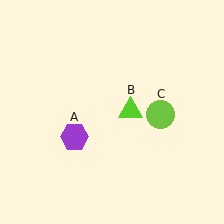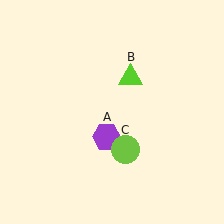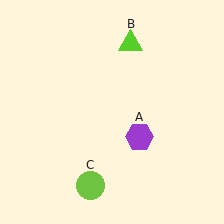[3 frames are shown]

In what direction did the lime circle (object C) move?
The lime circle (object C) moved down and to the left.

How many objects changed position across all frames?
3 objects changed position: purple hexagon (object A), lime triangle (object B), lime circle (object C).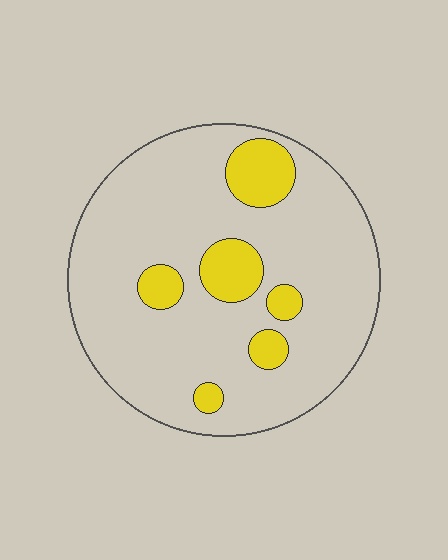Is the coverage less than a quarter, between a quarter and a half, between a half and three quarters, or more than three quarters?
Less than a quarter.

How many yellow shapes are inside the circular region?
6.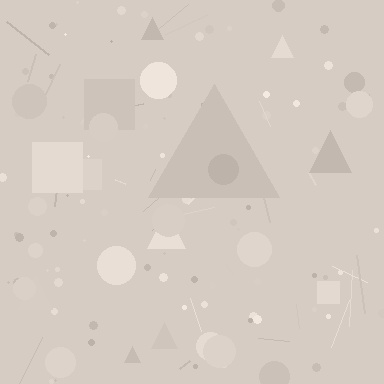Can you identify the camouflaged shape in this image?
The camouflaged shape is a triangle.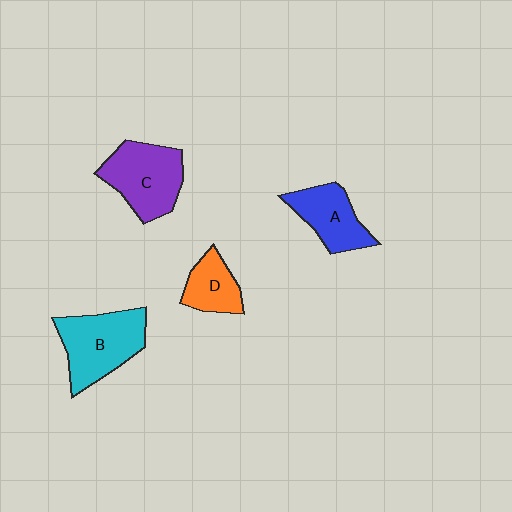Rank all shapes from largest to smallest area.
From largest to smallest: B (cyan), C (purple), A (blue), D (orange).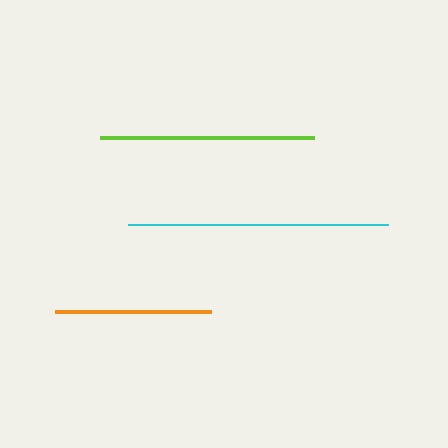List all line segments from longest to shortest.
From longest to shortest: cyan, lime, orange.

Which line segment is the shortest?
The orange line is the shortest at approximately 157 pixels.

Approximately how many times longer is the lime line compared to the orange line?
The lime line is approximately 1.4 times the length of the orange line.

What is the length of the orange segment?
The orange segment is approximately 157 pixels long.